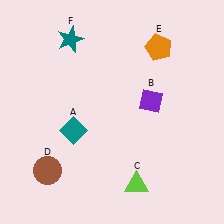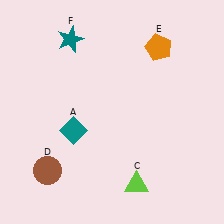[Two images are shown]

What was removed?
The purple diamond (B) was removed in Image 2.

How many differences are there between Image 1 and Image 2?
There is 1 difference between the two images.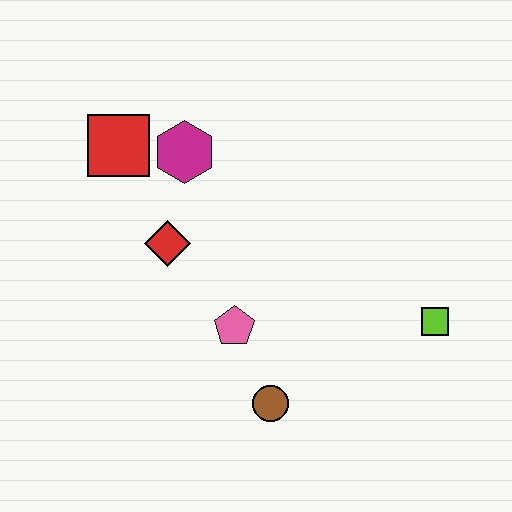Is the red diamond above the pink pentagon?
Yes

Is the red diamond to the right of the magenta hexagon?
No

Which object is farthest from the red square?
The lime square is farthest from the red square.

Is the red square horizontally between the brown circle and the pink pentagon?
No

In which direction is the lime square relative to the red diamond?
The lime square is to the right of the red diamond.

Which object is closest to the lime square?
The brown circle is closest to the lime square.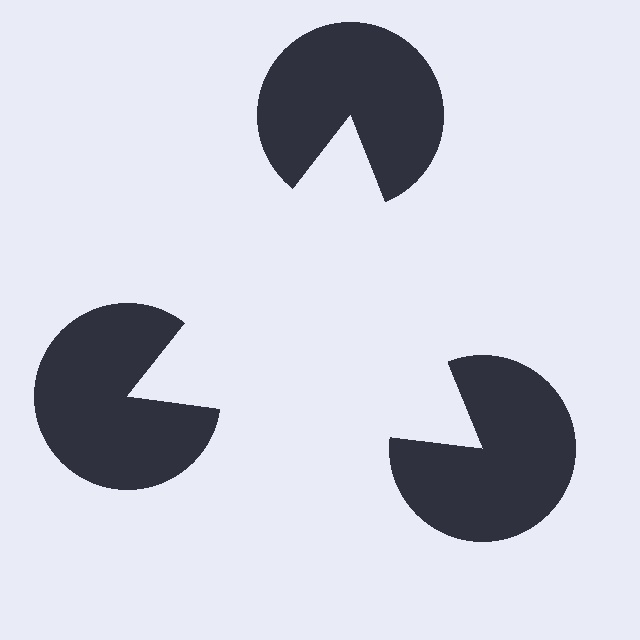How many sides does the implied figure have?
3 sides.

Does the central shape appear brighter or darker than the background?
It typically appears slightly brighter than the background, even though no actual brightness change is drawn.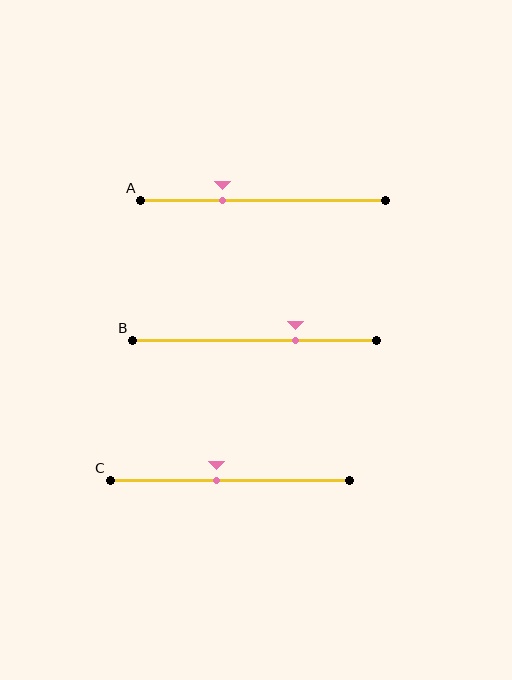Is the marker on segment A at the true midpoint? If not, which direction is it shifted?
No, the marker on segment A is shifted to the left by about 17% of the segment length.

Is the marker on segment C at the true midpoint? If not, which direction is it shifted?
No, the marker on segment C is shifted to the left by about 5% of the segment length.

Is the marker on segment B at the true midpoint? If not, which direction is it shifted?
No, the marker on segment B is shifted to the right by about 17% of the segment length.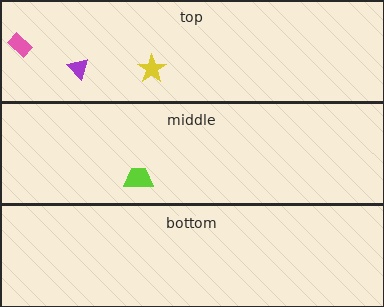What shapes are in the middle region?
The lime trapezoid.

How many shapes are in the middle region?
1.